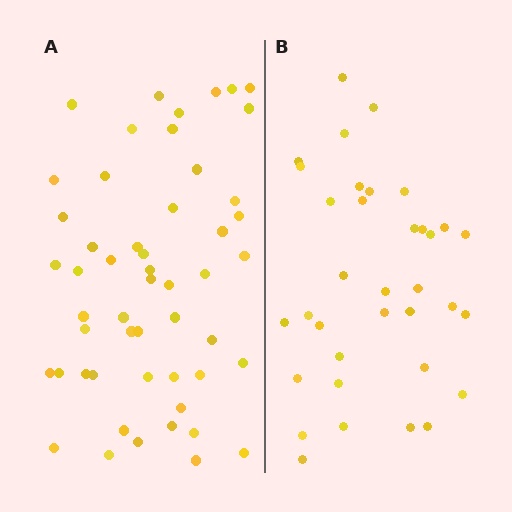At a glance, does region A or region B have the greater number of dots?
Region A (the left region) has more dots.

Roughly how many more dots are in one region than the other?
Region A has approximately 15 more dots than region B.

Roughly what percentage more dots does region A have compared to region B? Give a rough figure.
About 50% more.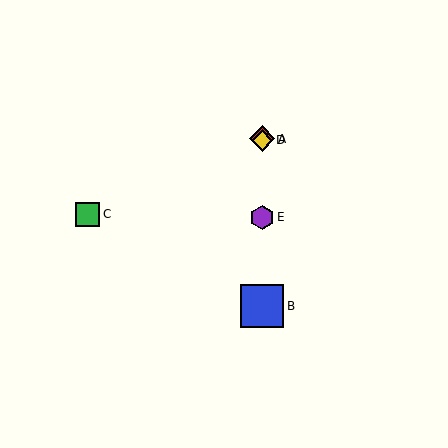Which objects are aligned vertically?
Objects A, B, D, E are aligned vertically.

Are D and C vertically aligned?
No, D is at x≈262 and C is at x≈88.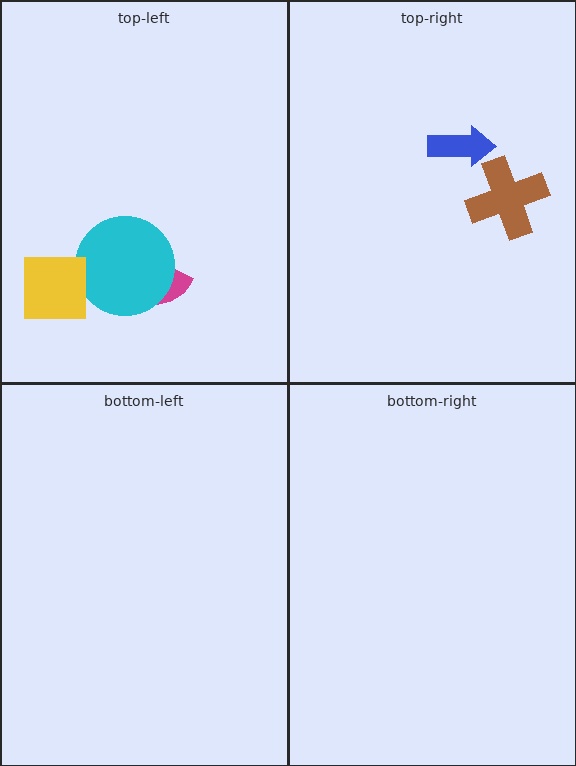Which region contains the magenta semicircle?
The top-left region.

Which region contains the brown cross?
The top-right region.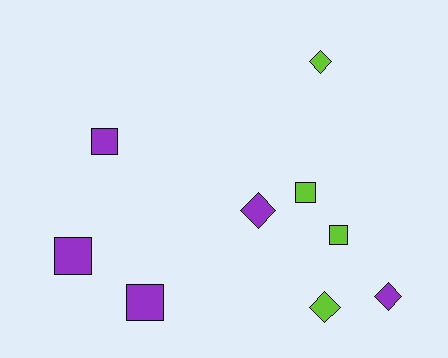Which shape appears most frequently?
Square, with 5 objects.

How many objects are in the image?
There are 9 objects.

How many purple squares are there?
There are 3 purple squares.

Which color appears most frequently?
Purple, with 5 objects.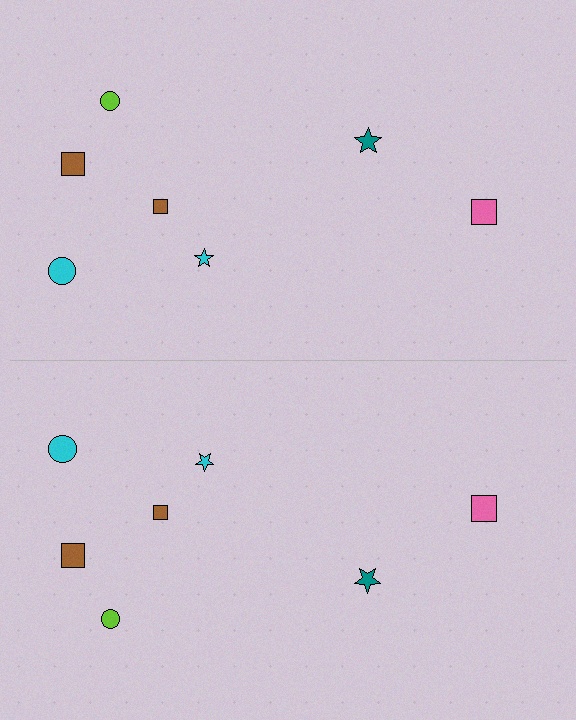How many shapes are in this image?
There are 14 shapes in this image.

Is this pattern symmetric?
Yes, this pattern has bilateral (reflection) symmetry.